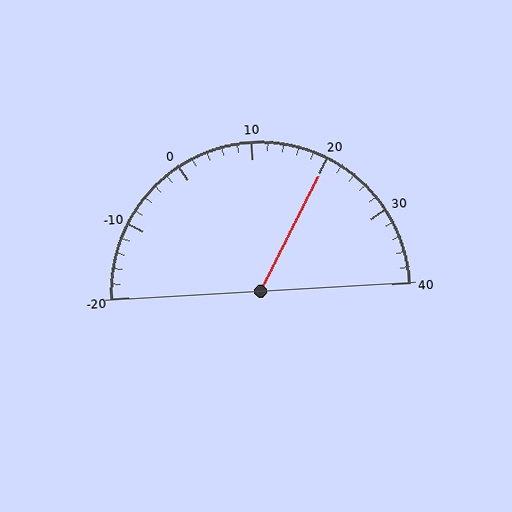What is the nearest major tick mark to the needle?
The nearest major tick mark is 20.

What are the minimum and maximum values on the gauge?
The gauge ranges from -20 to 40.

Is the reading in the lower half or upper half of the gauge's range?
The reading is in the upper half of the range (-20 to 40).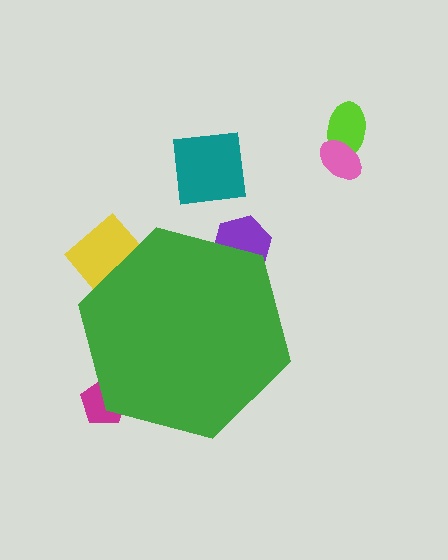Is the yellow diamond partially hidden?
Yes, the yellow diamond is partially hidden behind the green hexagon.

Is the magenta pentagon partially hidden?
Yes, the magenta pentagon is partially hidden behind the green hexagon.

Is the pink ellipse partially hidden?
No, the pink ellipse is fully visible.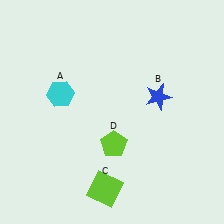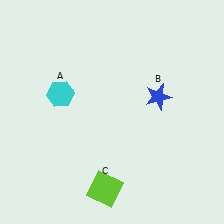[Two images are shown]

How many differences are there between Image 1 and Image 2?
There is 1 difference between the two images.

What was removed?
The lime pentagon (D) was removed in Image 2.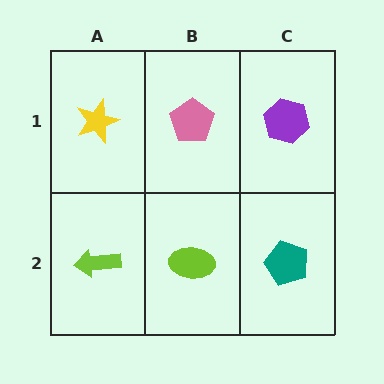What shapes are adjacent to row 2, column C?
A purple hexagon (row 1, column C), a lime ellipse (row 2, column B).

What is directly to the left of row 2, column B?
A lime arrow.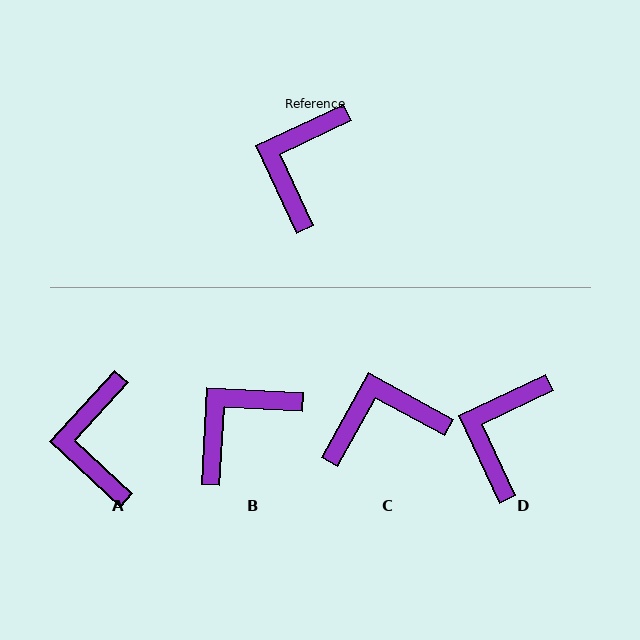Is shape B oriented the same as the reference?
No, it is off by about 28 degrees.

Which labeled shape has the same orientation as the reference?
D.